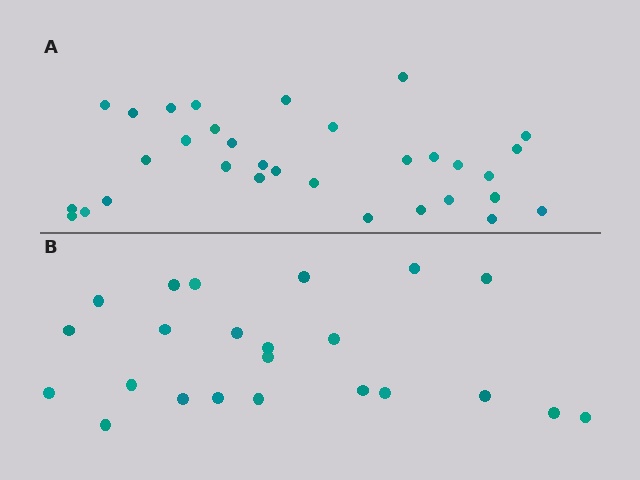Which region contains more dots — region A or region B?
Region A (the top region) has more dots.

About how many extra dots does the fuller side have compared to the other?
Region A has roughly 8 or so more dots than region B.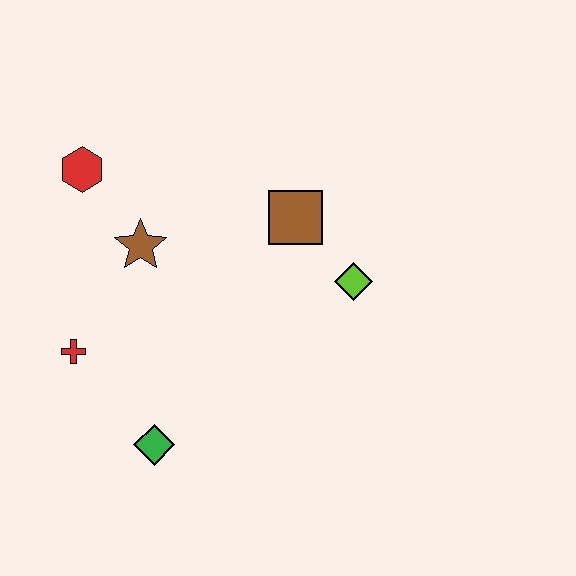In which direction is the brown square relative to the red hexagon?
The brown square is to the right of the red hexagon.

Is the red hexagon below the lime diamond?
No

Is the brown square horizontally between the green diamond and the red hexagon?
No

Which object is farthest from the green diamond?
The red hexagon is farthest from the green diamond.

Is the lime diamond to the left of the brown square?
No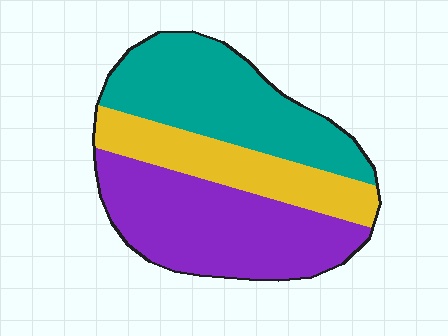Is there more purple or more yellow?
Purple.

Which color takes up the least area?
Yellow, at roughly 25%.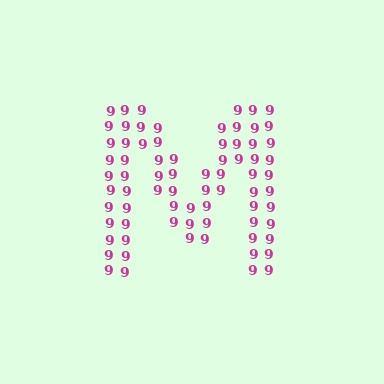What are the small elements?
The small elements are digit 9's.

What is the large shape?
The large shape is the letter M.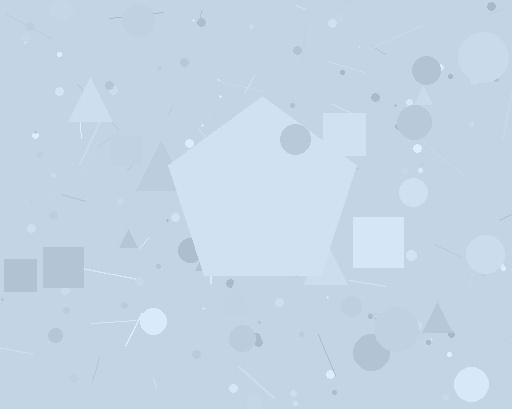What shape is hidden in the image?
A pentagon is hidden in the image.